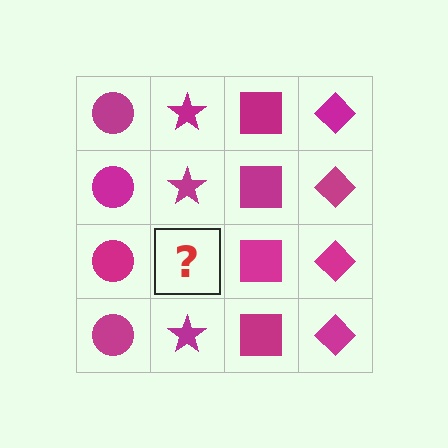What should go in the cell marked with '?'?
The missing cell should contain a magenta star.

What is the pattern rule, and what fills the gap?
The rule is that each column has a consistent shape. The gap should be filled with a magenta star.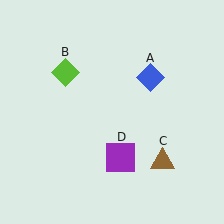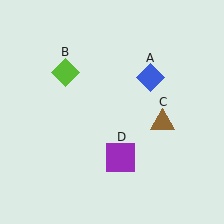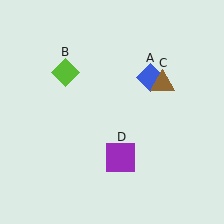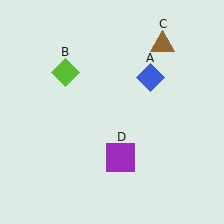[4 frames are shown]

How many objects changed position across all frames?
1 object changed position: brown triangle (object C).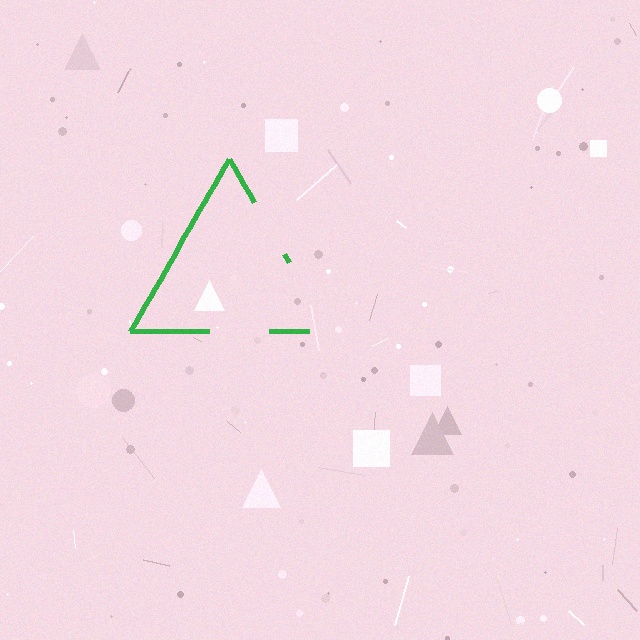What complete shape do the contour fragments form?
The contour fragments form a triangle.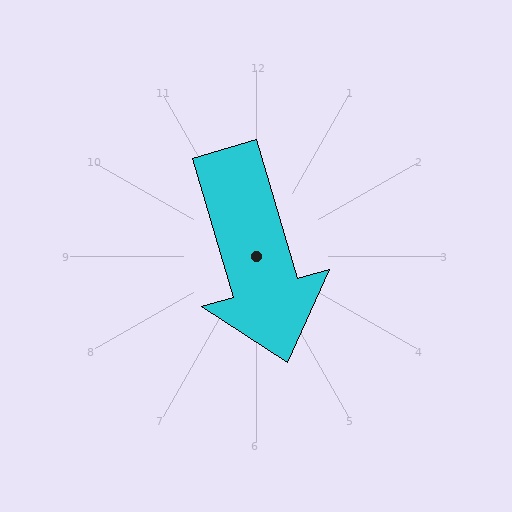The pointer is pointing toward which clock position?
Roughly 5 o'clock.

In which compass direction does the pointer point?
South.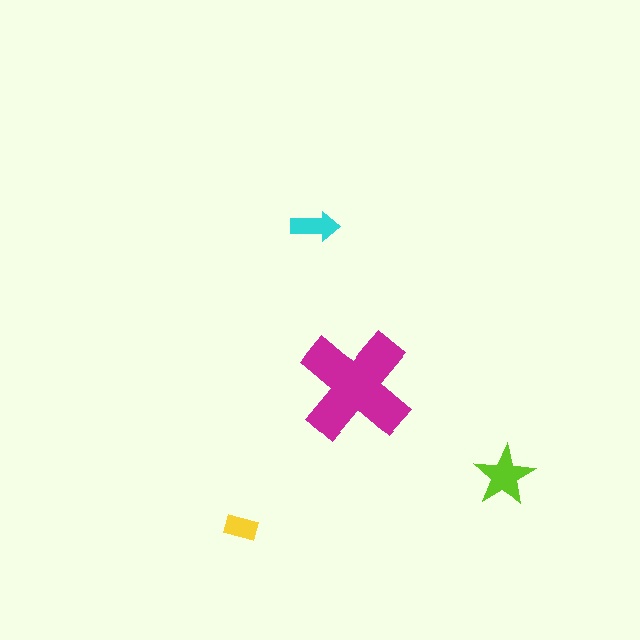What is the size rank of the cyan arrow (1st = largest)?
3rd.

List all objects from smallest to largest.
The yellow rectangle, the cyan arrow, the lime star, the magenta cross.